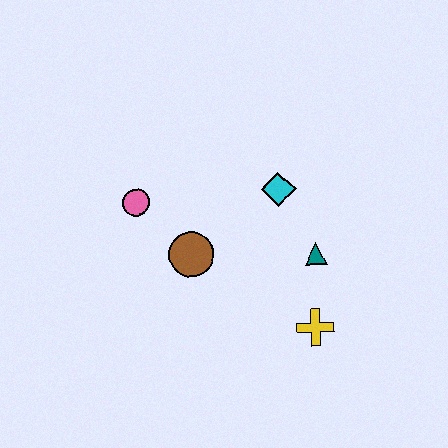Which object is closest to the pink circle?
The brown circle is closest to the pink circle.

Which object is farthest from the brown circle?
The yellow cross is farthest from the brown circle.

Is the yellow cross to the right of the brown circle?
Yes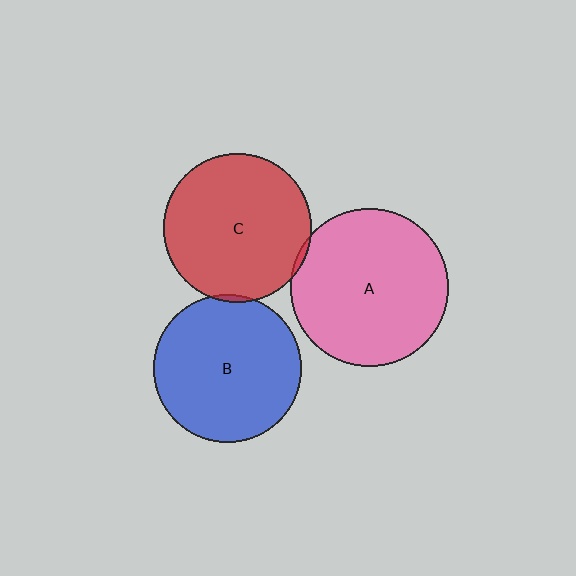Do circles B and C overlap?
Yes.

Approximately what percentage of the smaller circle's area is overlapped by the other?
Approximately 5%.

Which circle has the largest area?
Circle A (pink).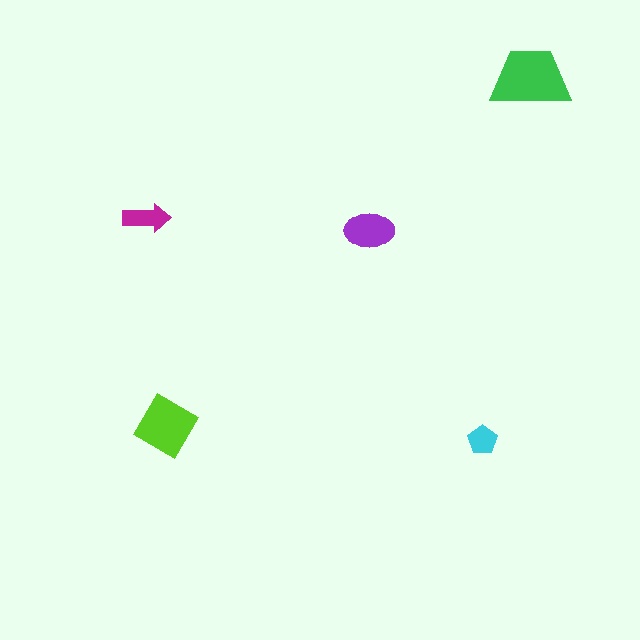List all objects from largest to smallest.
The green trapezoid, the lime diamond, the purple ellipse, the magenta arrow, the cyan pentagon.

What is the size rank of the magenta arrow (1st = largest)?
4th.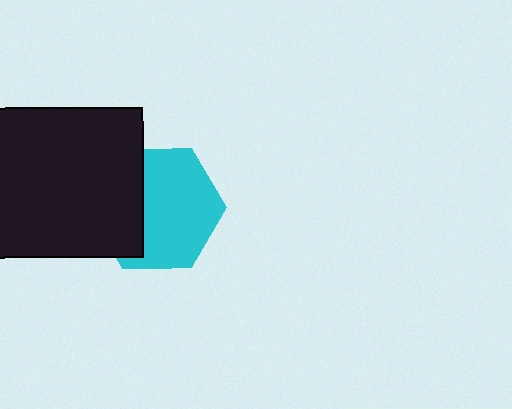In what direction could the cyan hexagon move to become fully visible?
The cyan hexagon could move right. That would shift it out from behind the black square entirely.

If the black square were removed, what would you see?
You would see the complete cyan hexagon.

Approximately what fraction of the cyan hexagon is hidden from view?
Roughly 35% of the cyan hexagon is hidden behind the black square.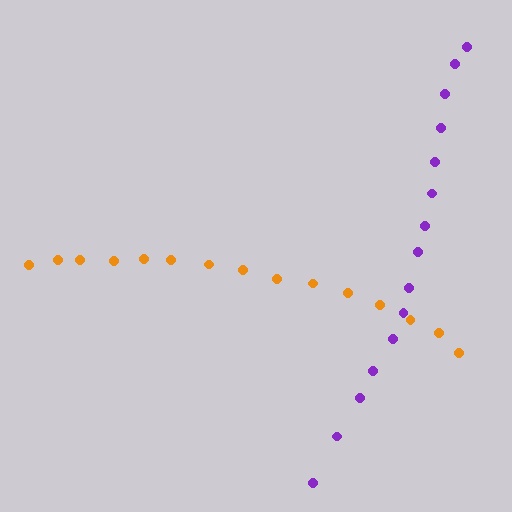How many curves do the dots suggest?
There are 2 distinct paths.